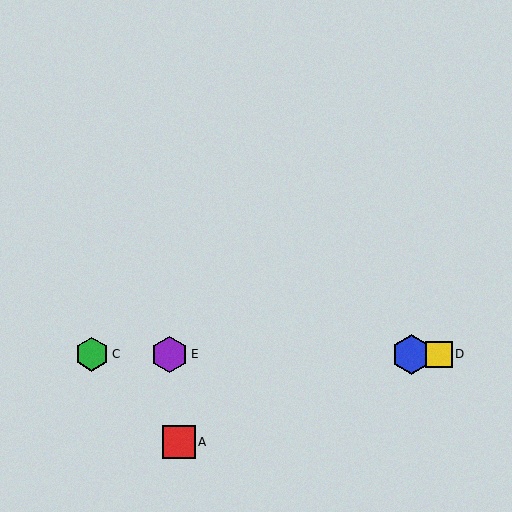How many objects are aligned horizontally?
4 objects (B, C, D, E) are aligned horizontally.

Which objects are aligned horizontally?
Objects B, C, D, E are aligned horizontally.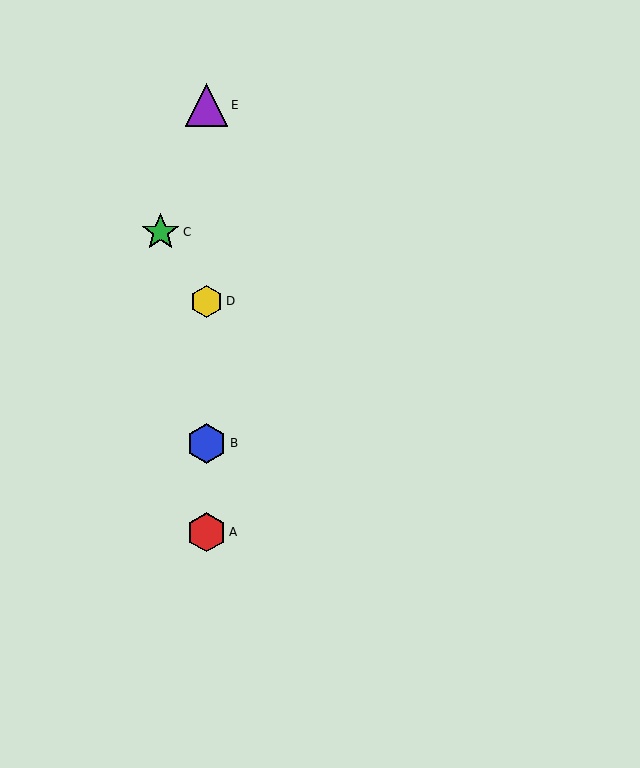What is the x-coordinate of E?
Object E is at x≈207.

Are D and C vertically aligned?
No, D is at x≈207 and C is at x≈161.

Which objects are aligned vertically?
Objects A, B, D, E are aligned vertically.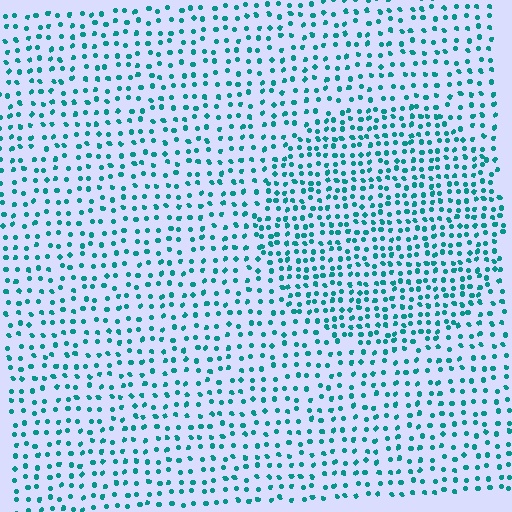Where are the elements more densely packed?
The elements are more densely packed inside the circle boundary.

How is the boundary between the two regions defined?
The boundary is defined by a change in element density (approximately 1.6x ratio). All elements are the same color, size, and shape.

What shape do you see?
I see a circle.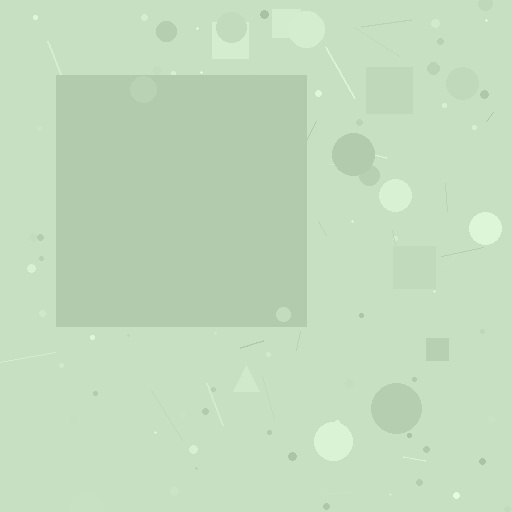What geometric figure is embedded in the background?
A square is embedded in the background.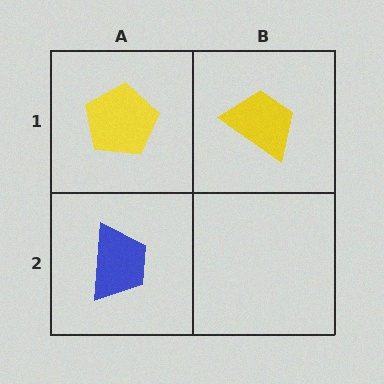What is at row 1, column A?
A yellow pentagon.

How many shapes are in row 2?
1 shape.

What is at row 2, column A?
A blue trapezoid.